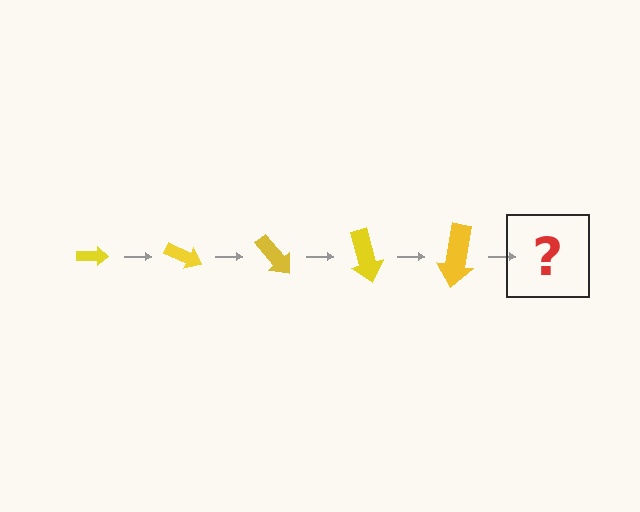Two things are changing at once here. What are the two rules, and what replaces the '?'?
The two rules are that the arrow grows larger each step and it rotates 25 degrees each step. The '?' should be an arrow, larger than the previous one and rotated 125 degrees from the start.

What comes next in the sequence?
The next element should be an arrow, larger than the previous one and rotated 125 degrees from the start.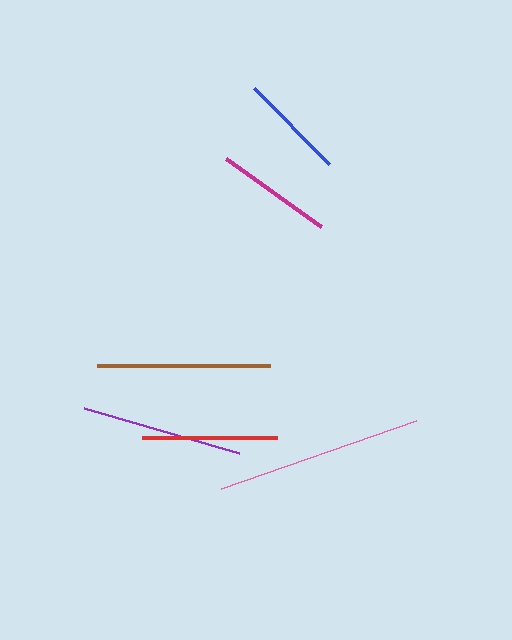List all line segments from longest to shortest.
From longest to shortest: pink, brown, purple, red, magenta, blue.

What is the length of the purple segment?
The purple segment is approximately 161 pixels long.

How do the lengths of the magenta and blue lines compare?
The magenta and blue lines are approximately the same length.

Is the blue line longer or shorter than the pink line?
The pink line is longer than the blue line.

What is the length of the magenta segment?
The magenta segment is approximately 117 pixels long.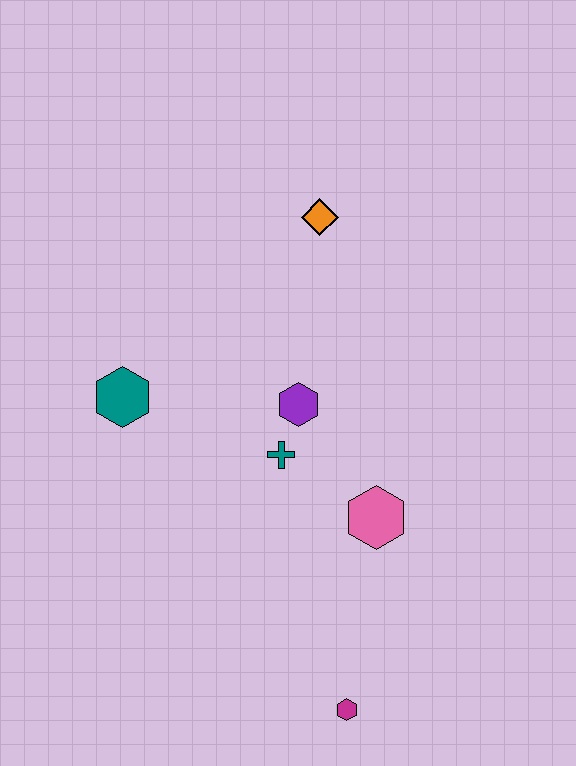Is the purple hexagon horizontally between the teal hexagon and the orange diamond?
Yes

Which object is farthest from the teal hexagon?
The magenta hexagon is farthest from the teal hexagon.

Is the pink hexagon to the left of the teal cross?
No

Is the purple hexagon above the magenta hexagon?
Yes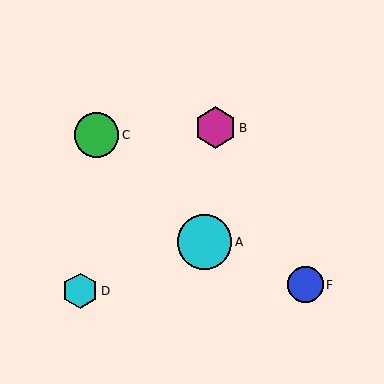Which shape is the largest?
The cyan circle (labeled A) is the largest.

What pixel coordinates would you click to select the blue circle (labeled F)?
Click at (305, 285) to select the blue circle F.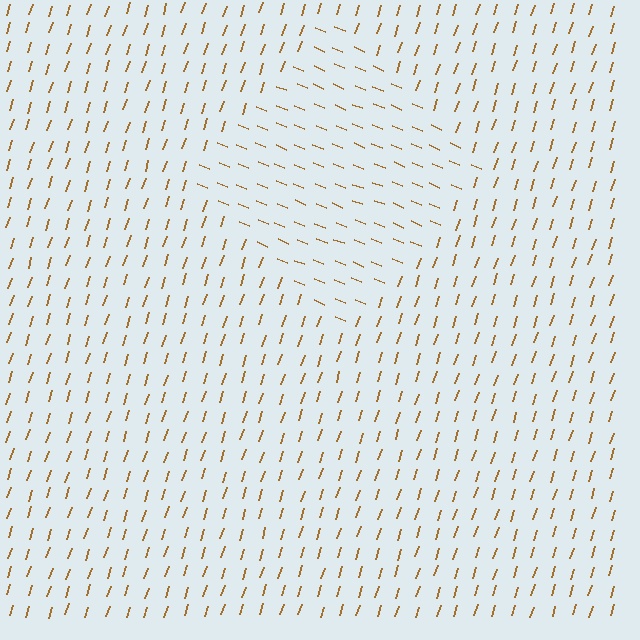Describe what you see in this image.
The image is filled with small brown line segments. A diamond region in the image has lines oriented differently from the surrounding lines, creating a visible texture boundary.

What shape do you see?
I see a diamond.